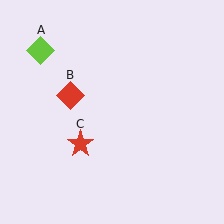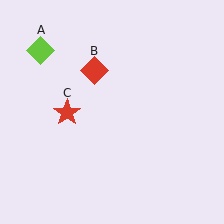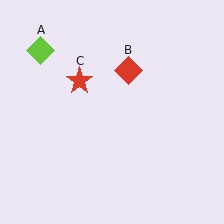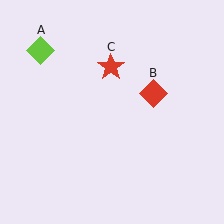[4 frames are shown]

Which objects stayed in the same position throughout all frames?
Lime diamond (object A) remained stationary.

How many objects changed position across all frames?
2 objects changed position: red diamond (object B), red star (object C).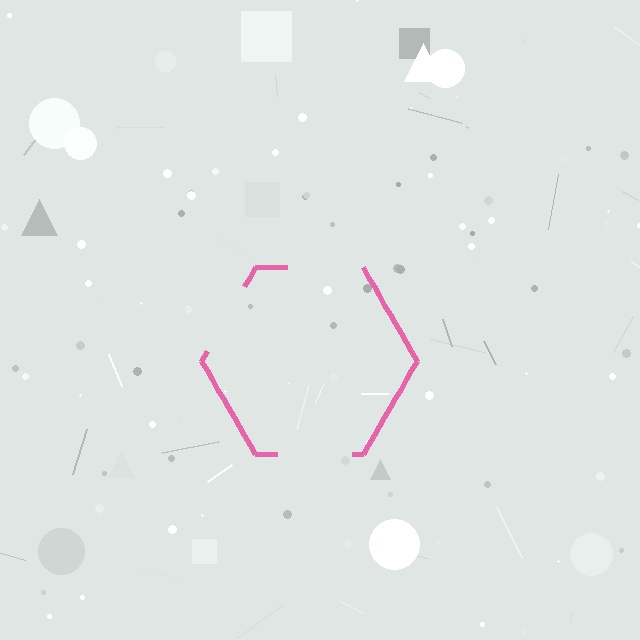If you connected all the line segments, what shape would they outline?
They would outline a hexagon.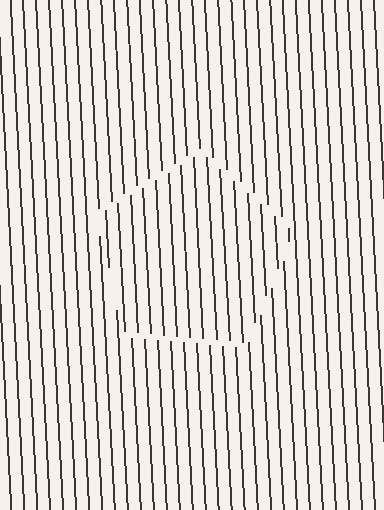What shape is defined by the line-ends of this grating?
An illusory pentagon. The interior of the shape contains the same grating, shifted by half a period — the contour is defined by the phase discontinuity where line-ends from the inner and outer gratings abut.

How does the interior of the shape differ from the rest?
The interior of the shape contains the same grating, shifted by half a period — the contour is defined by the phase discontinuity where line-ends from the inner and outer gratings abut.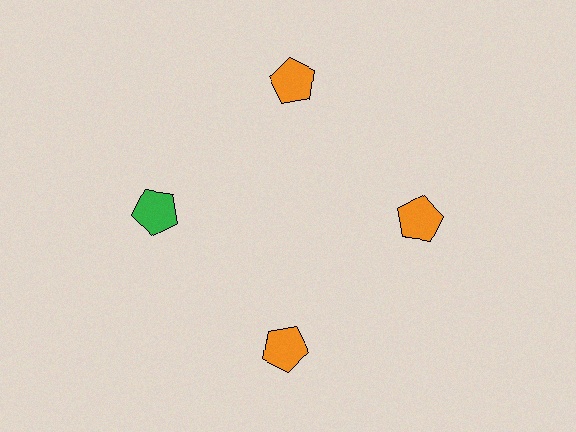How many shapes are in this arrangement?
There are 4 shapes arranged in a ring pattern.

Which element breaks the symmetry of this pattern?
The green pentagon at roughly the 9 o'clock position breaks the symmetry. All other shapes are orange pentagons.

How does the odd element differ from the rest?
It has a different color: green instead of orange.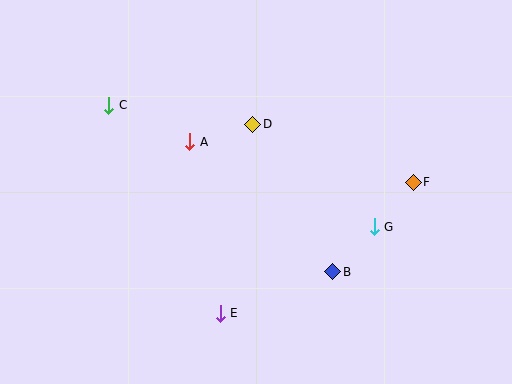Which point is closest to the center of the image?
Point D at (253, 124) is closest to the center.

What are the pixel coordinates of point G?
Point G is at (374, 227).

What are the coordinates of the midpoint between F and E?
The midpoint between F and E is at (317, 248).